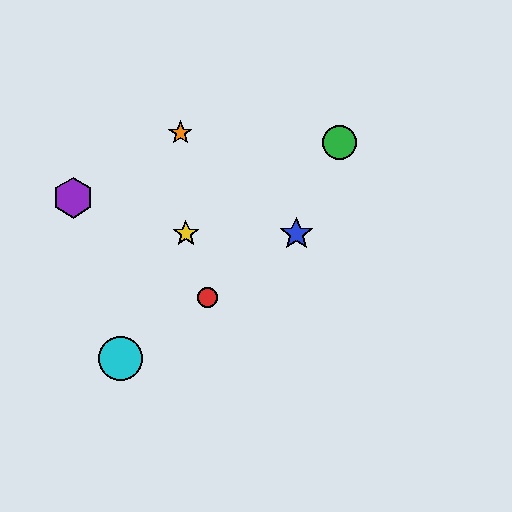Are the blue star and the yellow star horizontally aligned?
Yes, both are at y≈234.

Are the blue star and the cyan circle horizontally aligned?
No, the blue star is at y≈234 and the cyan circle is at y≈358.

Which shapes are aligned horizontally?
The blue star, the yellow star are aligned horizontally.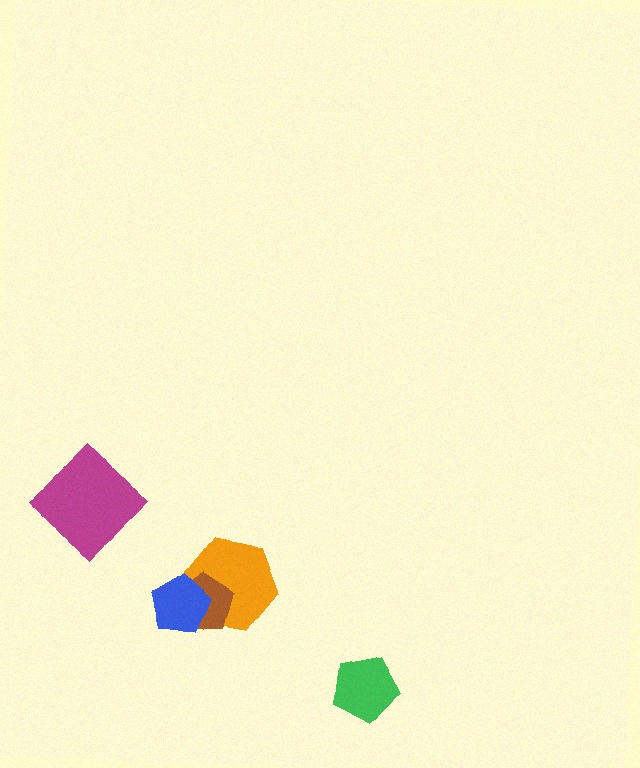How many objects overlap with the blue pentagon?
2 objects overlap with the blue pentagon.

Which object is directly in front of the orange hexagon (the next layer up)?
The brown pentagon is directly in front of the orange hexagon.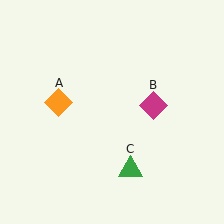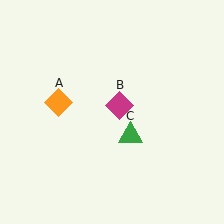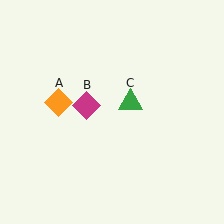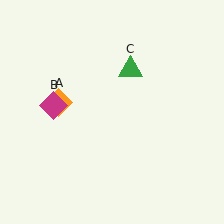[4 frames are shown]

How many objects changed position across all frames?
2 objects changed position: magenta diamond (object B), green triangle (object C).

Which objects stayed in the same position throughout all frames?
Orange diamond (object A) remained stationary.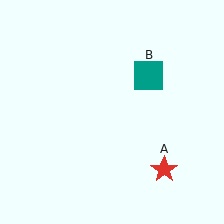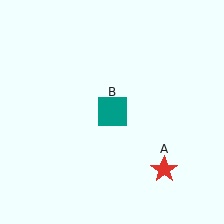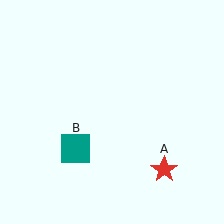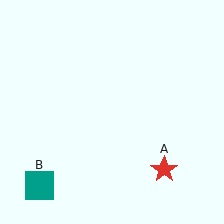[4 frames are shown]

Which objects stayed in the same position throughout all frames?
Red star (object A) remained stationary.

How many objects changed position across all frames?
1 object changed position: teal square (object B).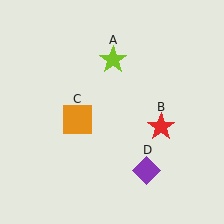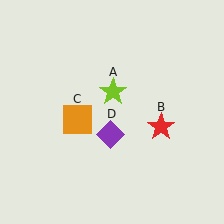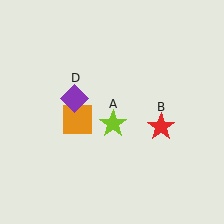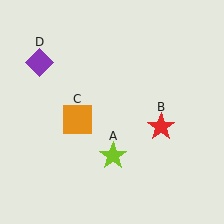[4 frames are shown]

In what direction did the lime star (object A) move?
The lime star (object A) moved down.